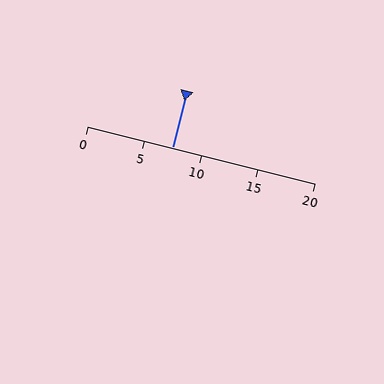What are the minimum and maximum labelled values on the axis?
The axis runs from 0 to 20.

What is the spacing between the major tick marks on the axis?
The major ticks are spaced 5 apart.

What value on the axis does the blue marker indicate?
The marker indicates approximately 7.5.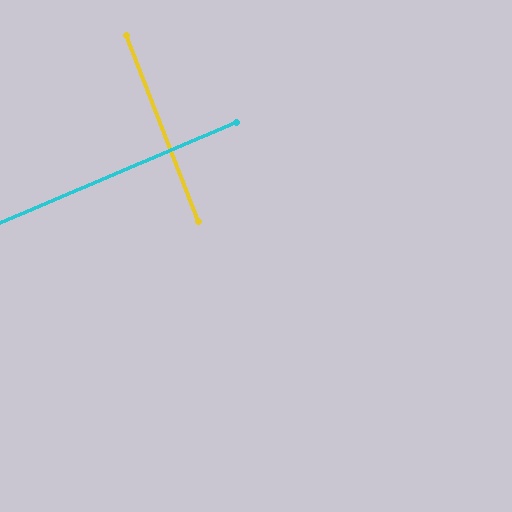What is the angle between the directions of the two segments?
Approximately 88 degrees.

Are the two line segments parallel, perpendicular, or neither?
Perpendicular — they meet at approximately 88°.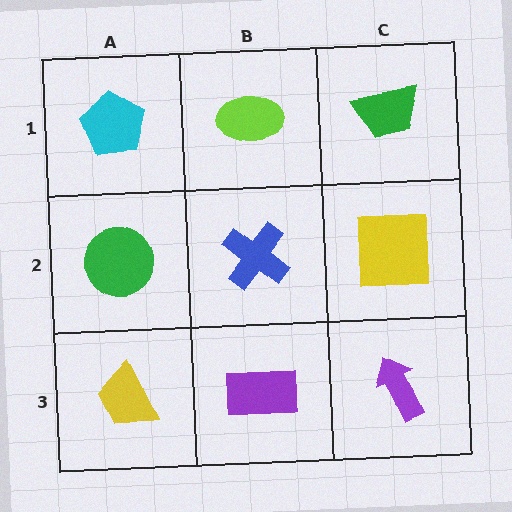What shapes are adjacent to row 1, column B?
A blue cross (row 2, column B), a cyan pentagon (row 1, column A), a green trapezoid (row 1, column C).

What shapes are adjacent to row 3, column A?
A green circle (row 2, column A), a purple rectangle (row 3, column B).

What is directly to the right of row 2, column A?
A blue cross.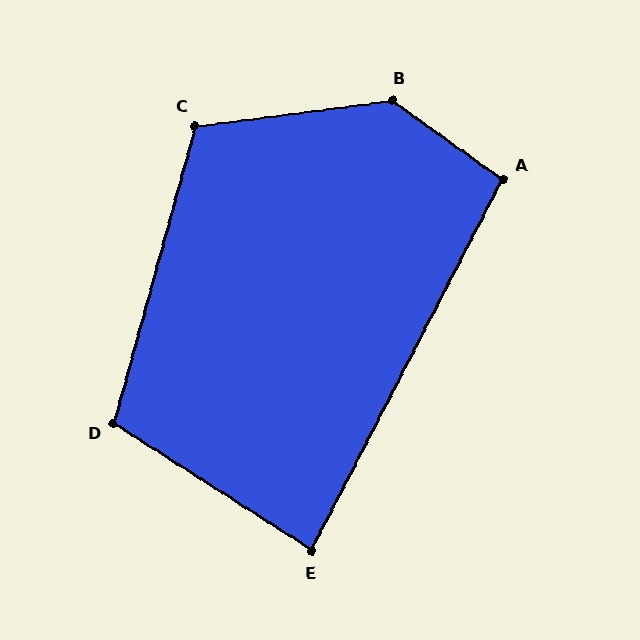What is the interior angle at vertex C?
Approximately 113 degrees (obtuse).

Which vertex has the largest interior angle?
B, at approximately 137 degrees.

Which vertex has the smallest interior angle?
E, at approximately 85 degrees.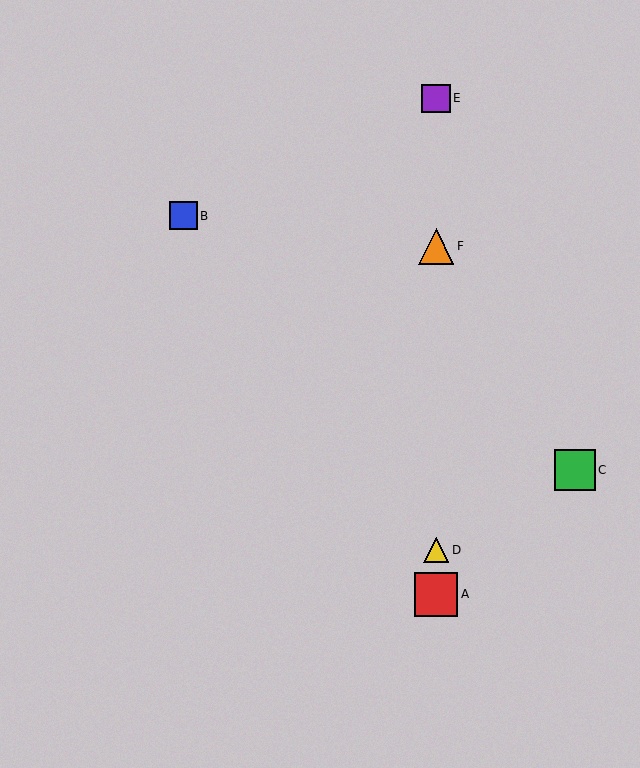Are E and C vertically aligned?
No, E is at x≈436 and C is at x≈575.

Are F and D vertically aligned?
Yes, both are at x≈436.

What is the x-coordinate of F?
Object F is at x≈436.